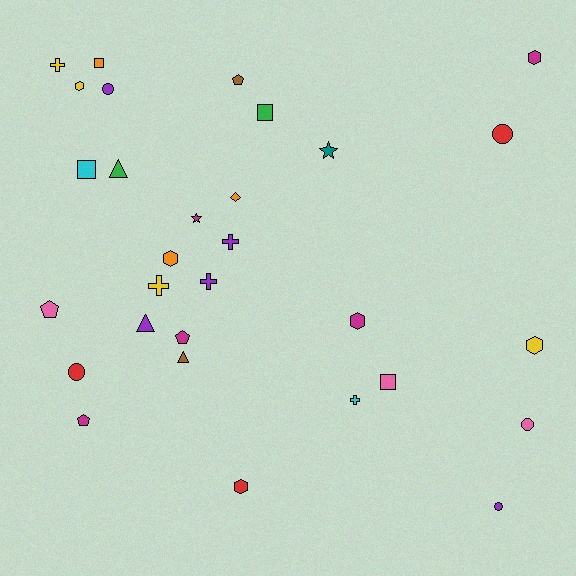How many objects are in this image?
There are 30 objects.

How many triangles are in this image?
There are 3 triangles.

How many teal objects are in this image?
There is 1 teal object.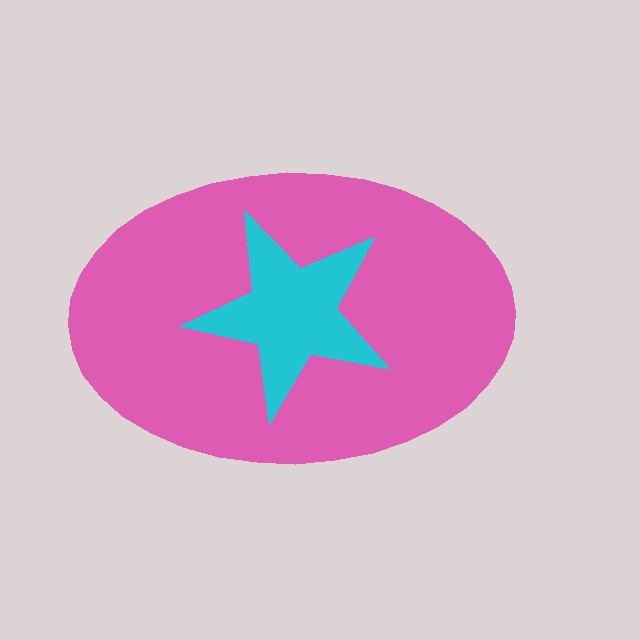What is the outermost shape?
The pink ellipse.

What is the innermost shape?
The cyan star.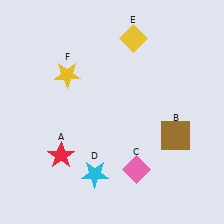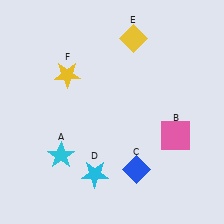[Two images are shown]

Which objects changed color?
A changed from red to cyan. B changed from brown to pink. C changed from pink to blue.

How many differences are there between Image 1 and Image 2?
There are 3 differences between the two images.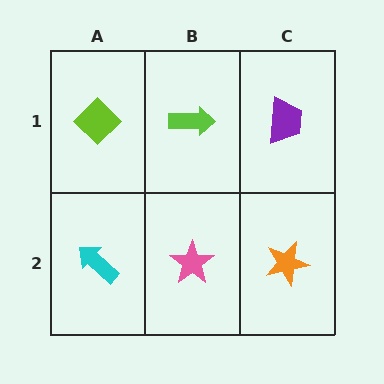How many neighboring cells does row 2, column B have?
3.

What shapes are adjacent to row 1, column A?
A cyan arrow (row 2, column A), a lime arrow (row 1, column B).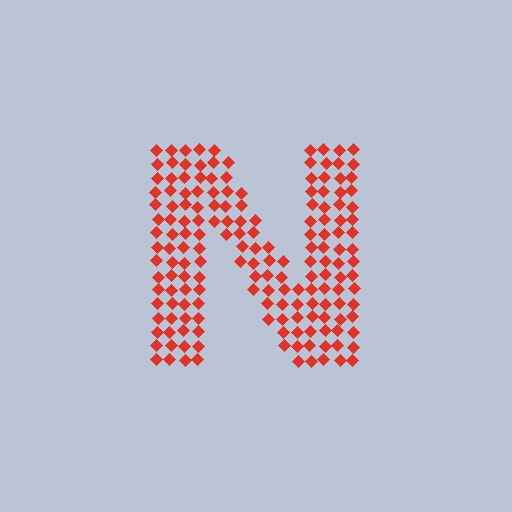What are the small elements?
The small elements are diamonds.